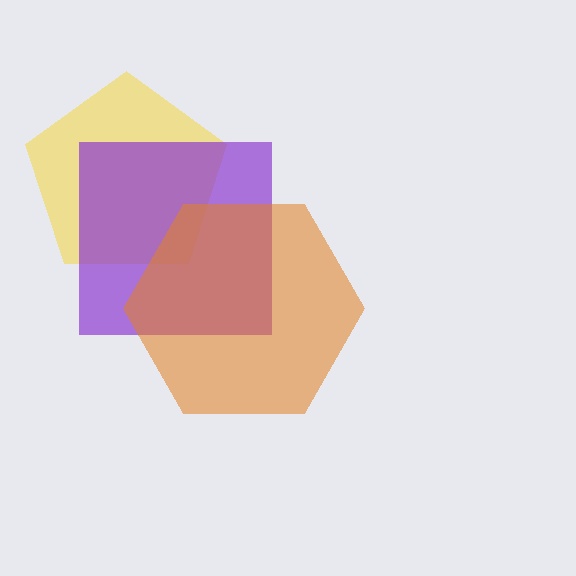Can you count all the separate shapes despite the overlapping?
Yes, there are 3 separate shapes.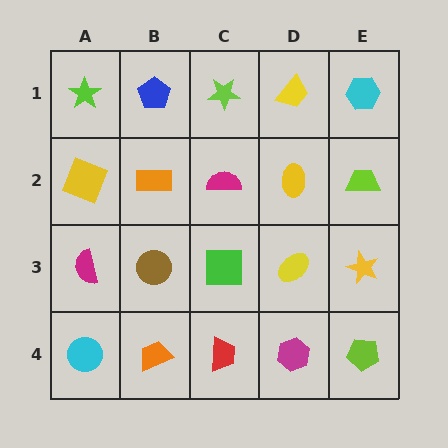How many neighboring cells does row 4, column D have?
3.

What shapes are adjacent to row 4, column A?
A magenta semicircle (row 3, column A), an orange trapezoid (row 4, column B).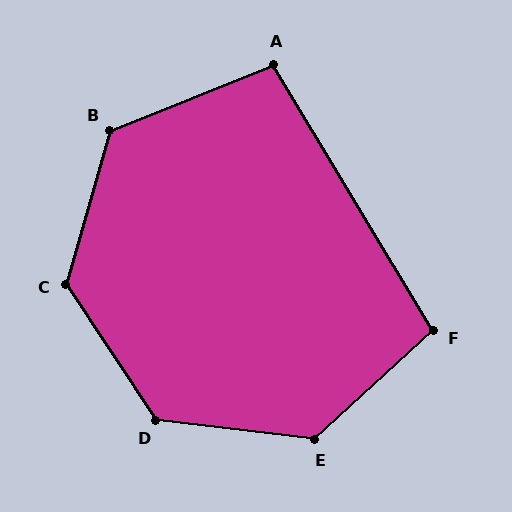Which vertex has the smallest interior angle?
A, at approximately 99 degrees.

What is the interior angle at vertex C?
Approximately 130 degrees (obtuse).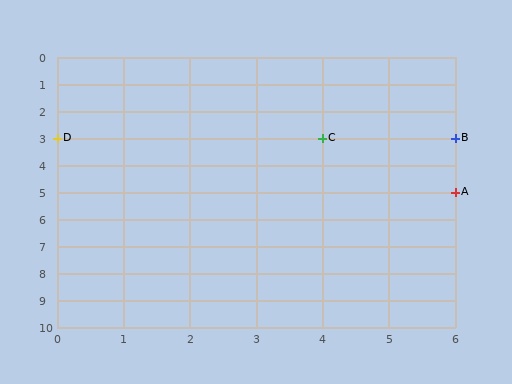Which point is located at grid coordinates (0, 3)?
Point D is at (0, 3).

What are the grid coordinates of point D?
Point D is at grid coordinates (0, 3).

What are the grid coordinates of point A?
Point A is at grid coordinates (6, 5).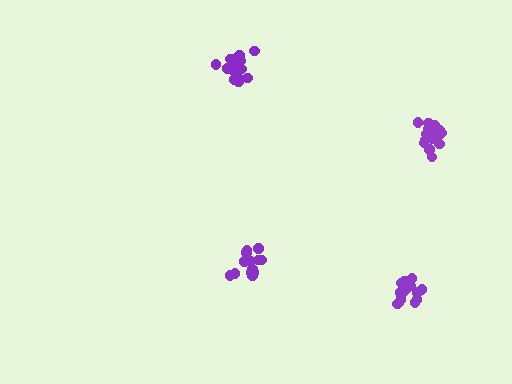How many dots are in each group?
Group 1: 15 dots, Group 2: 15 dots, Group 3: 16 dots, Group 4: 13 dots (59 total).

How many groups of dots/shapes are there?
There are 4 groups.